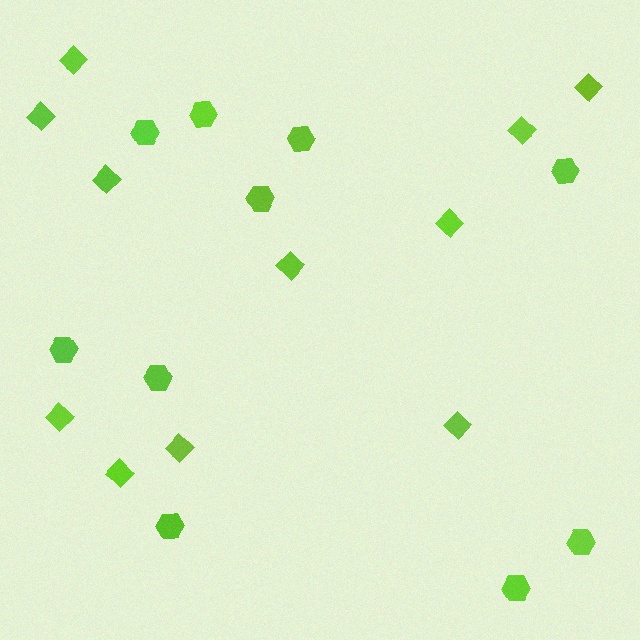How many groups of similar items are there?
There are 2 groups: one group of hexagons (10) and one group of diamonds (11).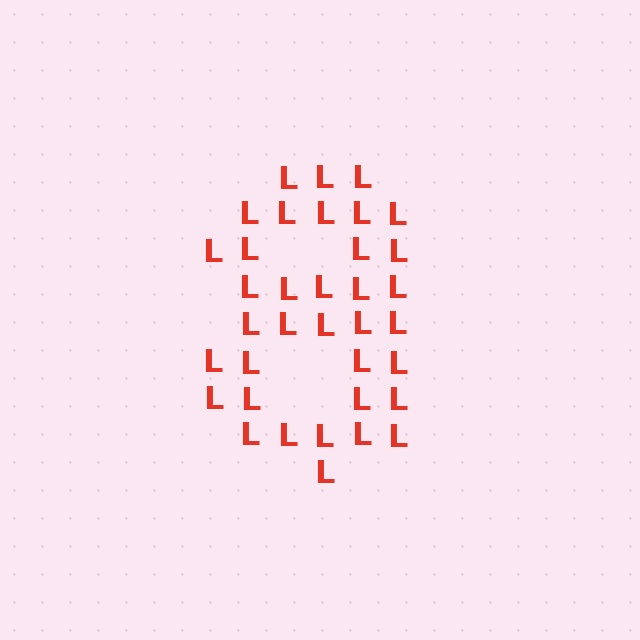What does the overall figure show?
The overall figure shows the digit 8.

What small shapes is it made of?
It is made of small letter L's.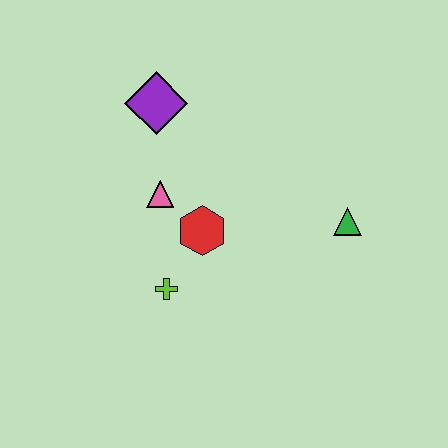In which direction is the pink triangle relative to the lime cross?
The pink triangle is above the lime cross.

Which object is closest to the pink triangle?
The red hexagon is closest to the pink triangle.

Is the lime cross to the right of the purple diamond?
Yes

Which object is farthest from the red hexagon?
The green triangle is farthest from the red hexagon.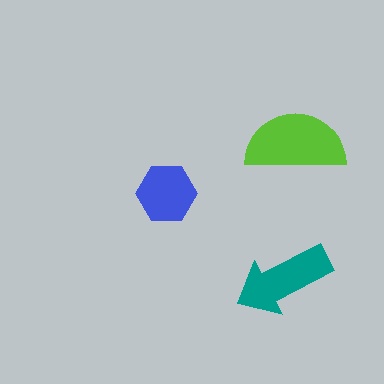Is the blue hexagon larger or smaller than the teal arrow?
Smaller.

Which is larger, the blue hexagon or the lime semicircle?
The lime semicircle.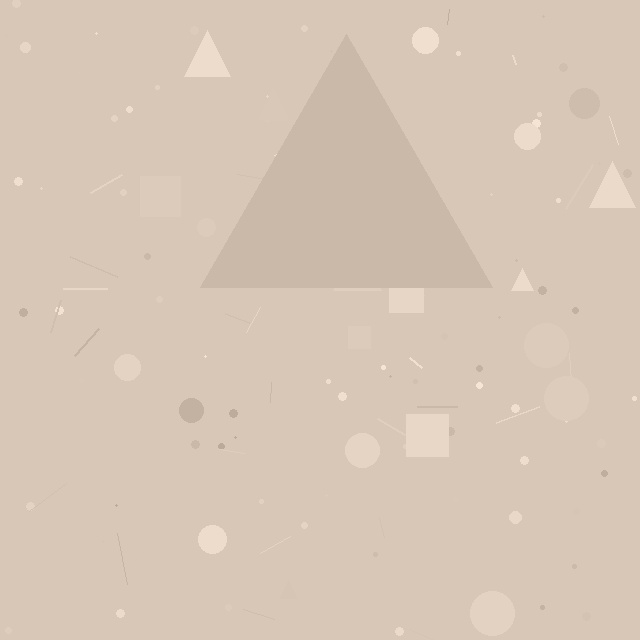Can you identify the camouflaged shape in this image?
The camouflaged shape is a triangle.